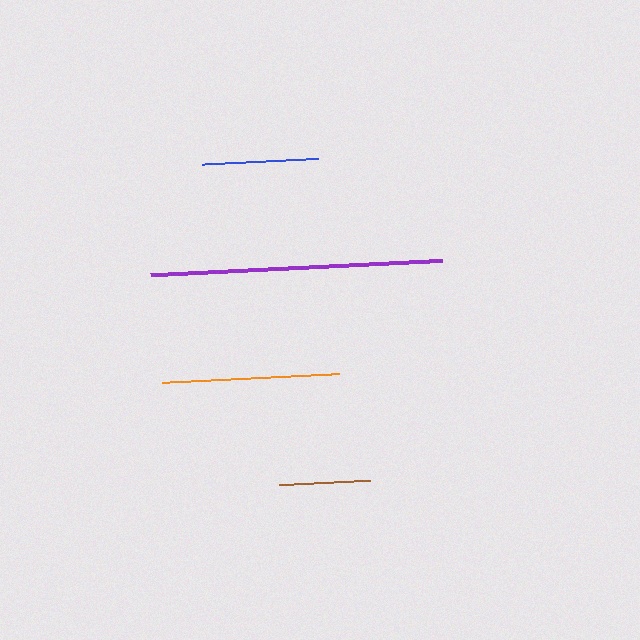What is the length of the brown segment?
The brown segment is approximately 92 pixels long.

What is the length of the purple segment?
The purple segment is approximately 292 pixels long.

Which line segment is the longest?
The purple line is the longest at approximately 292 pixels.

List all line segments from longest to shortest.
From longest to shortest: purple, orange, blue, brown.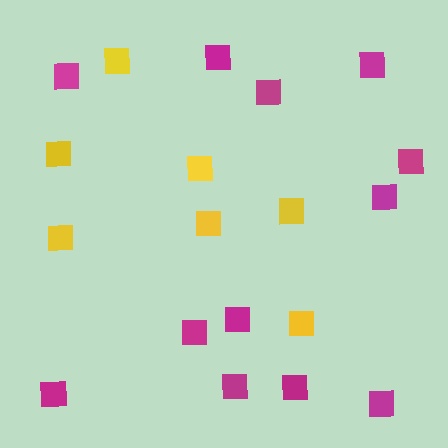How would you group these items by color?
There are 2 groups: one group of yellow squares (7) and one group of magenta squares (12).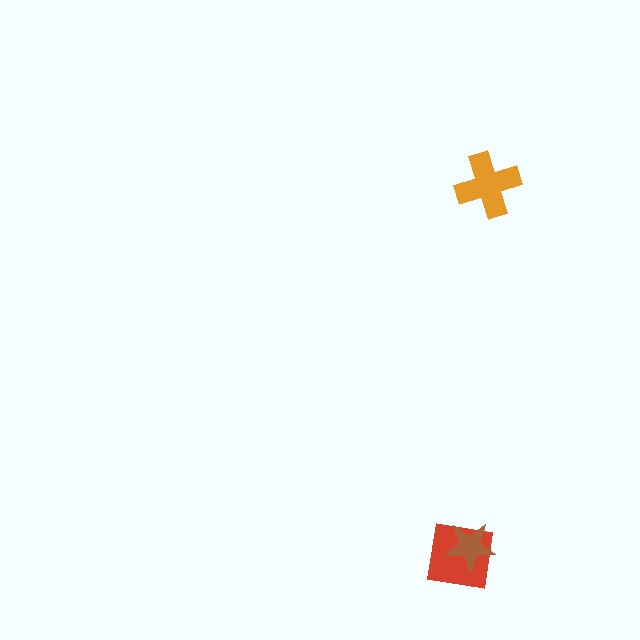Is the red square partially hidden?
Yes, it is partially covered by another shape.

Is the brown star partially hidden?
No, no other shape covers it.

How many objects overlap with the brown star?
1 object overlaps with the brown star.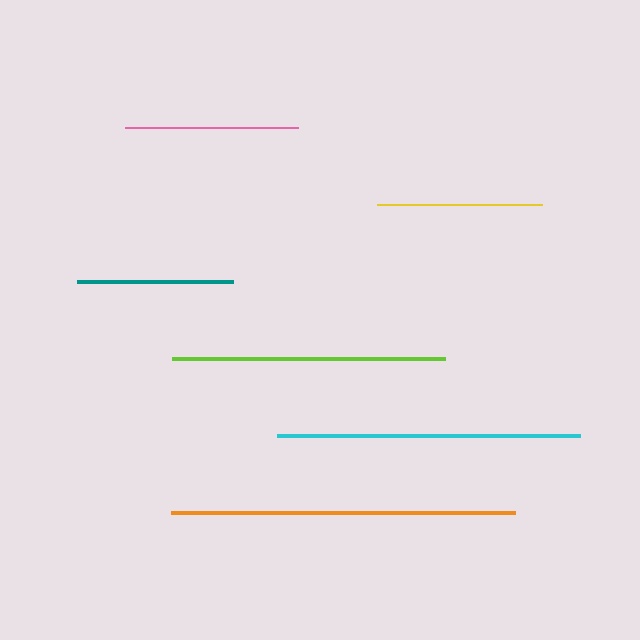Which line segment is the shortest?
The teal line is the shortest at approximately 155 pixels.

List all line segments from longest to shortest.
From longest to shortest: orange, cyan, lime, pink, yellow, teal.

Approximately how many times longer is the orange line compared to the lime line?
The orange line is approximately 1.3 times the length of the lime line.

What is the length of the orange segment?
The orange segment is approximately 345 pixels long.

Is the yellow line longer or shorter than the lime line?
The lime line is longer than the yellow line.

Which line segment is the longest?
The orange line is the longest at approximately 345 pixels.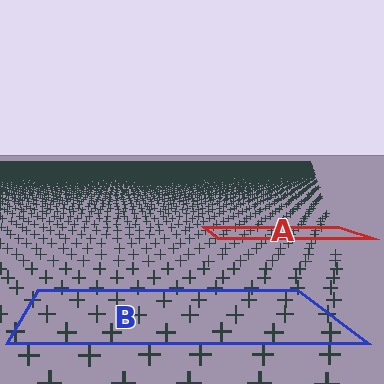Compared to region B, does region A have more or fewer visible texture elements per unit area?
Region A has more texture elements per unit area — they are packed more densely because it is farther away.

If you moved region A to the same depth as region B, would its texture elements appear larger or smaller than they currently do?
They would appear larger. At a closer depth, the same texture elements are projected at a bigger on-screen size.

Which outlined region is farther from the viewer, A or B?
Region A is farther from the viewer — the texture elements inside it appear smaller and more densely packed.